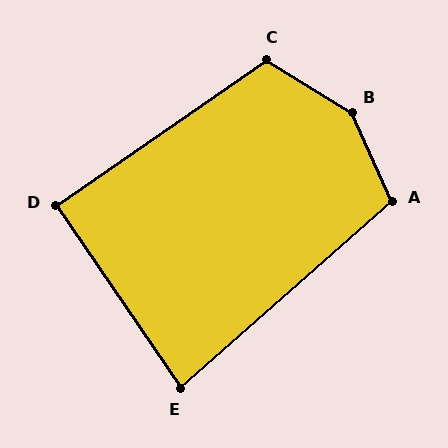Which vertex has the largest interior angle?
B, at approximately 146 degrees.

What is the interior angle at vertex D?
Approximately 90 degrees (approximately right).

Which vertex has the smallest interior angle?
E, at approximately 83 degrees.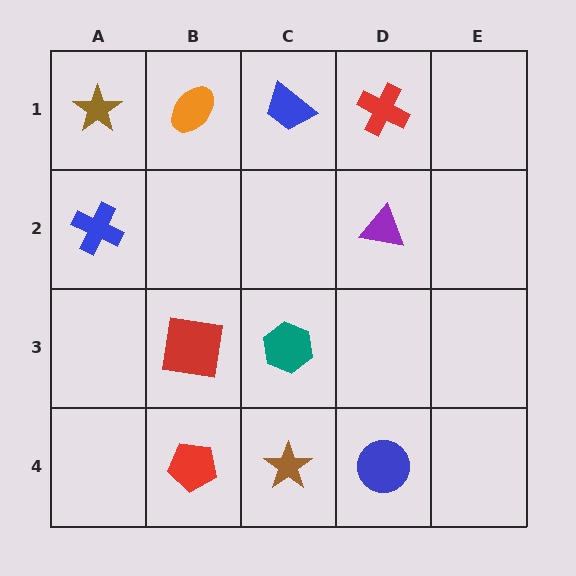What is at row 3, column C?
A teal hexagon.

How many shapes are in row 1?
4 shapes.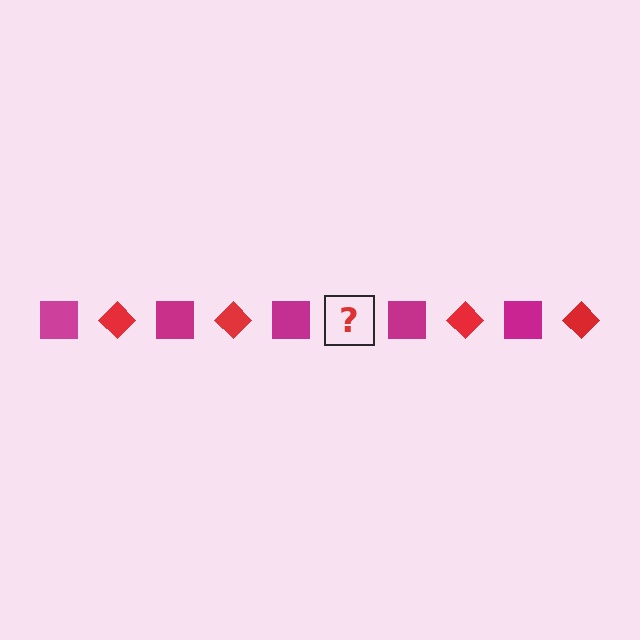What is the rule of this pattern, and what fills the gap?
The rule is that the pattern alternates between magenta square and red diamond. The gap should be filled with a red diamond.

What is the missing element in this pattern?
The missing element is a red diamond.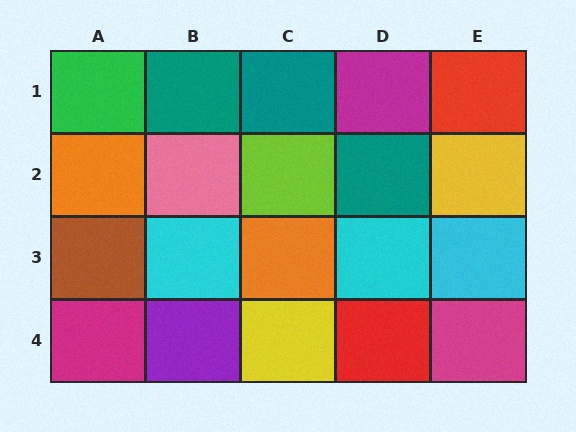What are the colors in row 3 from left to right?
Brown, cyan, orange, cyan, cyan.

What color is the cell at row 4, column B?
Purple.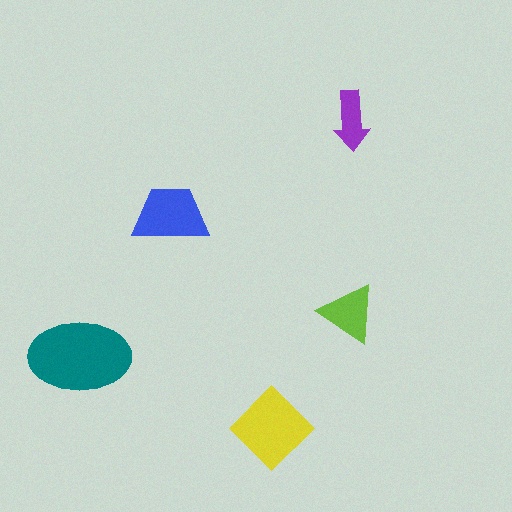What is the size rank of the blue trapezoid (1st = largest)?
3rd.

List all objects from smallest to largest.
The purple arrow, the lime triangle, the blue trapezoid, the yellow diamond, the teal ellipse.